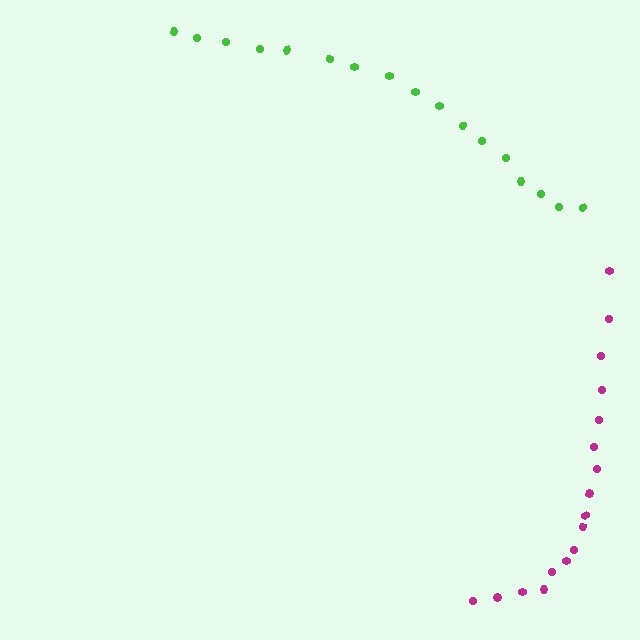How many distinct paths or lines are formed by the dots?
There are 2 distinct paths.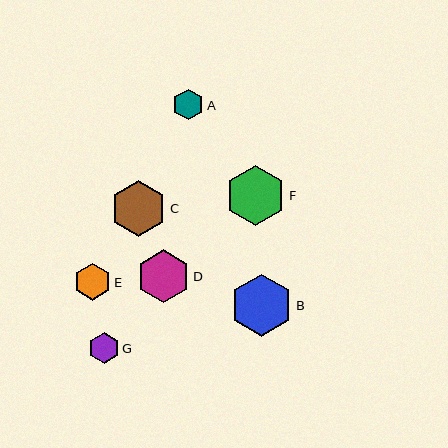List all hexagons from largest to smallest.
From largest to smallest: B, F, C, D, E, A, G.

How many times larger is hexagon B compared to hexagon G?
Hexagon B is approximately 2.0 times the size of hexagon G.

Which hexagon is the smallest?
Hexagon G is the smallest with a size of approximately 31 pixels.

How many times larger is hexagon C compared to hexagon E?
Hexagon C is approximately 1.5 times the size of hexagon E.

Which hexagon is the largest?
Hexagon B is the largest with a size of approximately 62 pixels.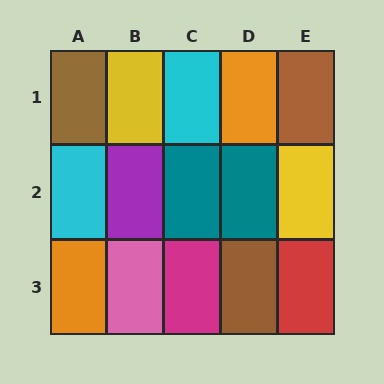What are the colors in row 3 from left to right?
Orange, pink, magenta, brown, red.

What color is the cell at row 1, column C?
Cyan.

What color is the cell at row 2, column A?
Cyan.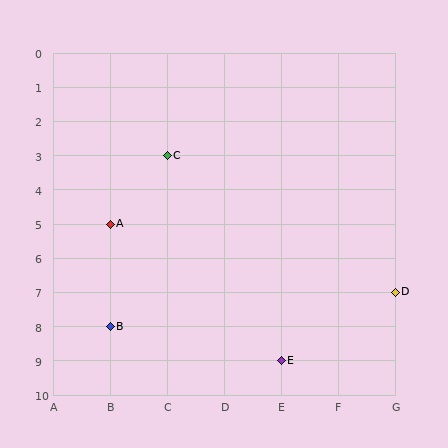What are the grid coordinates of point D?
Point D is at grid coordinates (G, 7).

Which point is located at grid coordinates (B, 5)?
Point A is at (B, 5).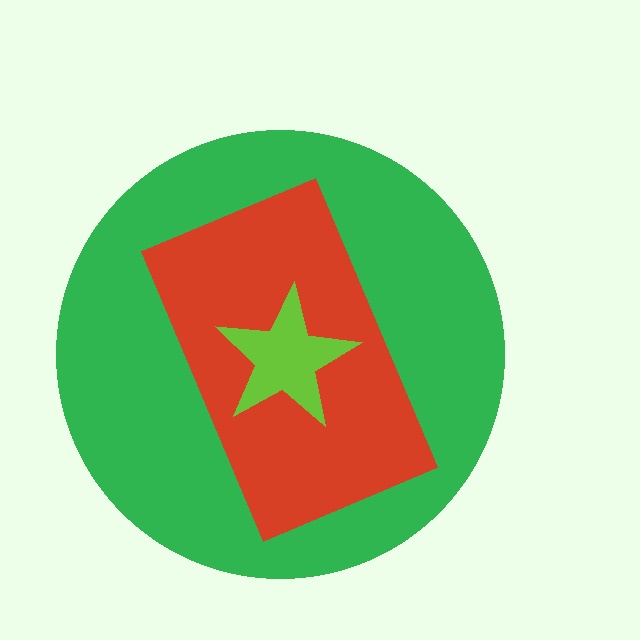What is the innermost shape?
The lime star.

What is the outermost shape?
The green circle.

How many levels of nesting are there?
3.